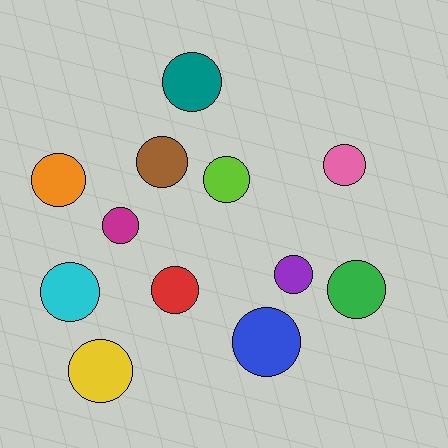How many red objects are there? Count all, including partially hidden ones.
There is 1 red object.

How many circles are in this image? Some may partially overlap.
There are 12 circles.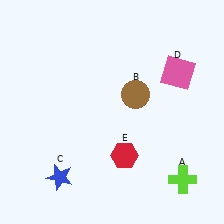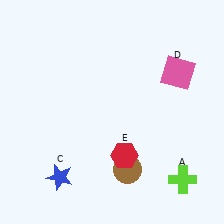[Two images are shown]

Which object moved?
The brown circle (B) moved down.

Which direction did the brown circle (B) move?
The brown circle (B) moved down.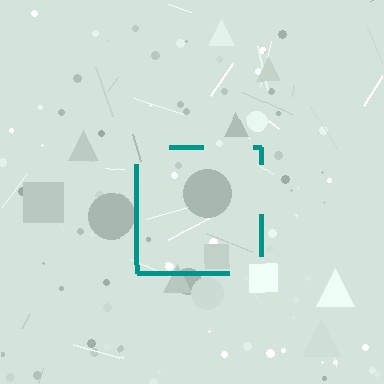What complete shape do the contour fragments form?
The contour fragments form a square.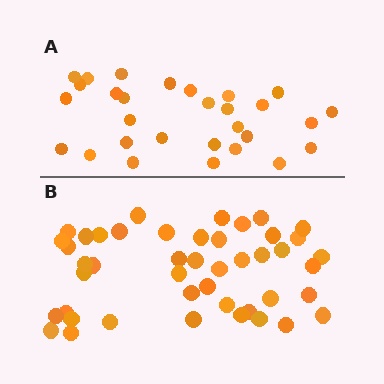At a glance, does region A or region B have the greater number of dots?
Region B (the bottom region) has more dots.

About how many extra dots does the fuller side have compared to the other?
Region B has approximately 15 more dots than region A.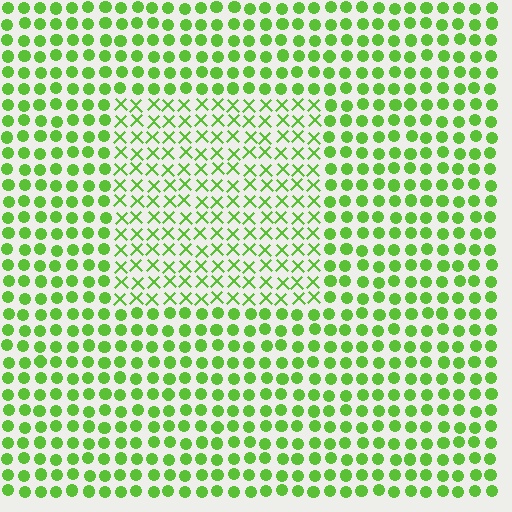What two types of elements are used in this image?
The image uses X marks inside the rectangle region and circles outside it.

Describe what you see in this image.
The image is filled with small lime elements arranged in a uniform grid. A rectangle-shaped region contains X marks, while the surrounding area contains circles. The boundary is defined purely by the change in element shape.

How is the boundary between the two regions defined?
The boundary is defined by a change in element shape: X marks inside vs. circles outside. All elements share the same color and spacing.